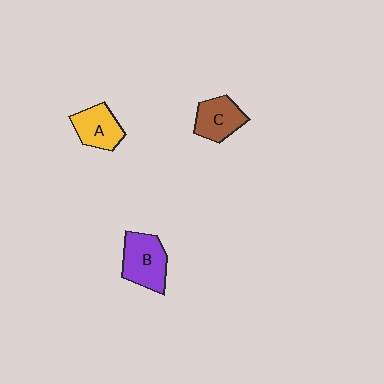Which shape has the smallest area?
Shape A (yellow).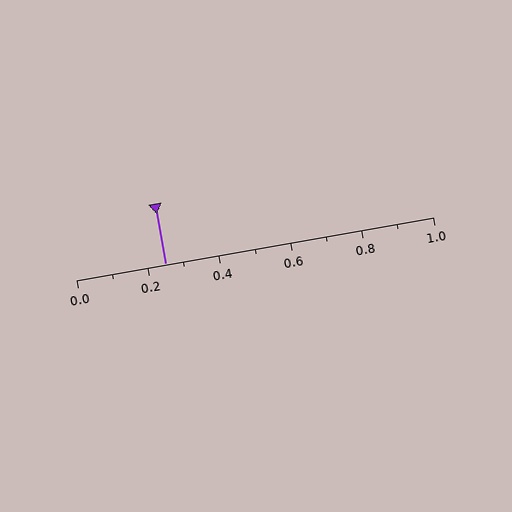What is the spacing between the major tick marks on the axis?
The major ticks are spaced 0.2 apart.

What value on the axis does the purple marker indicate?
The marker indicates approximately 0.25.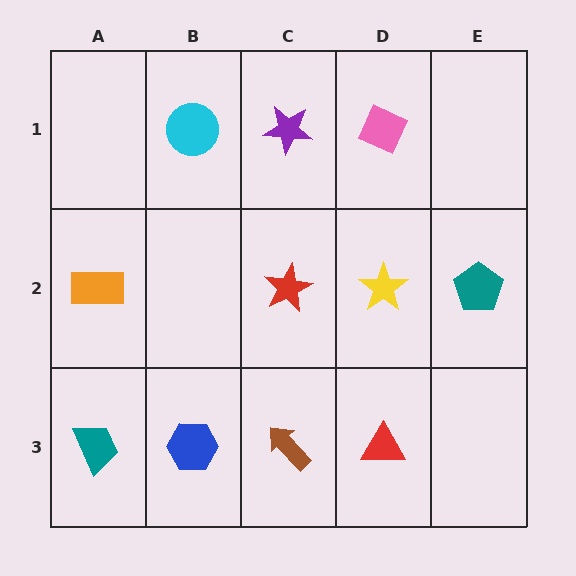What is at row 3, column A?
A teal trapezoid.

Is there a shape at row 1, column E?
No, that cell is empty.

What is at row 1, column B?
A cyan circle.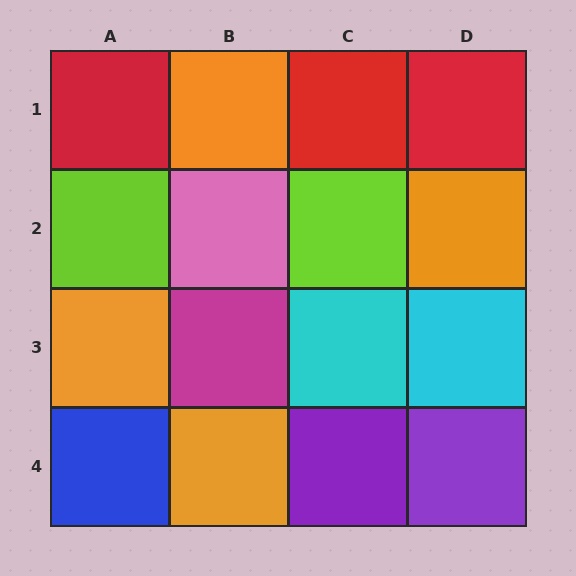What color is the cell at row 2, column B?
Pink.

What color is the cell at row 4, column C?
Purple.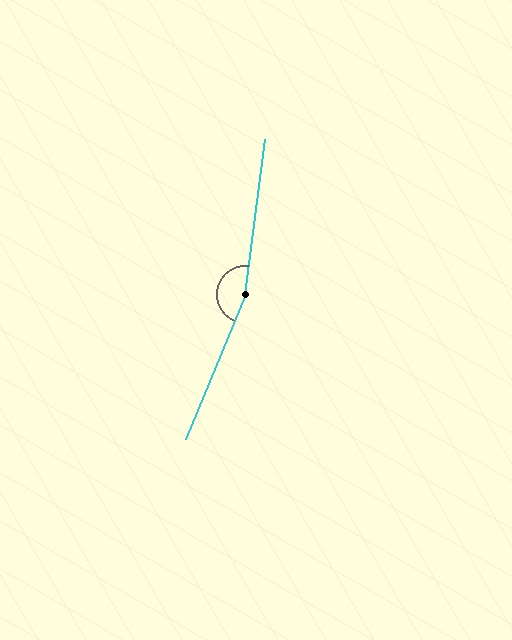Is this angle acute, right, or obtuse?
It is obtuse.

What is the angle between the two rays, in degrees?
Approximately 164 degrees.